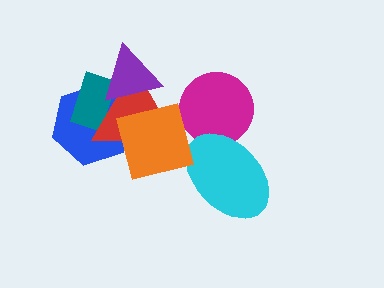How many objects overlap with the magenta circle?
1 object overlaps with the magenta circle.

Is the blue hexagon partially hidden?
Yes, it is partially covered by another shape.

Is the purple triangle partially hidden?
No, no other shape covers it.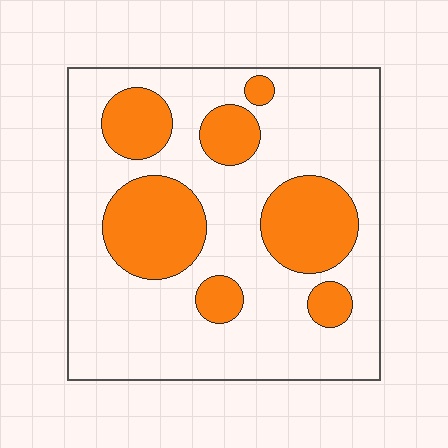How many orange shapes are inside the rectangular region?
7.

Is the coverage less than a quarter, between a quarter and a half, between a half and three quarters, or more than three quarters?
Between a quarter and a half.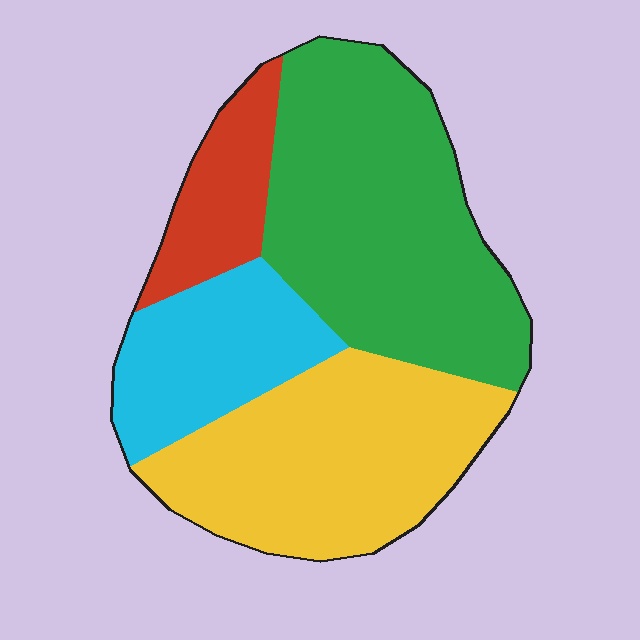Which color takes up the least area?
Red, at roughly 10%.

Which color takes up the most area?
Green, at roughly 40%.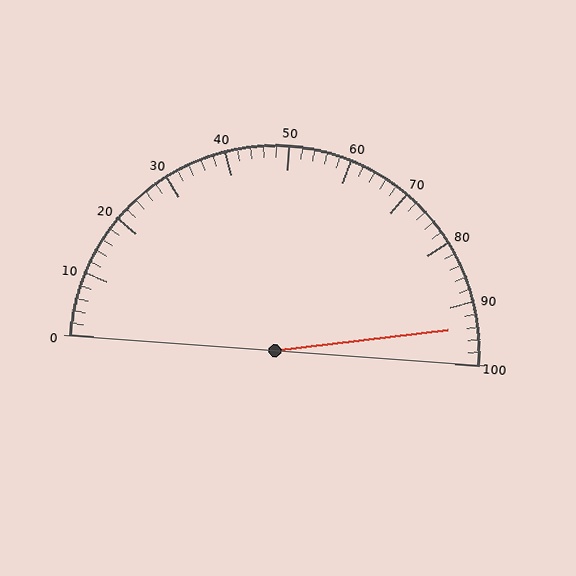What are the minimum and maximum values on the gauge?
The gauge ranges from 0 to 100.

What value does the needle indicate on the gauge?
The needle indicates approximately 94.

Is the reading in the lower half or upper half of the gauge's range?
The reading is in the upper half of the range (0 to 100).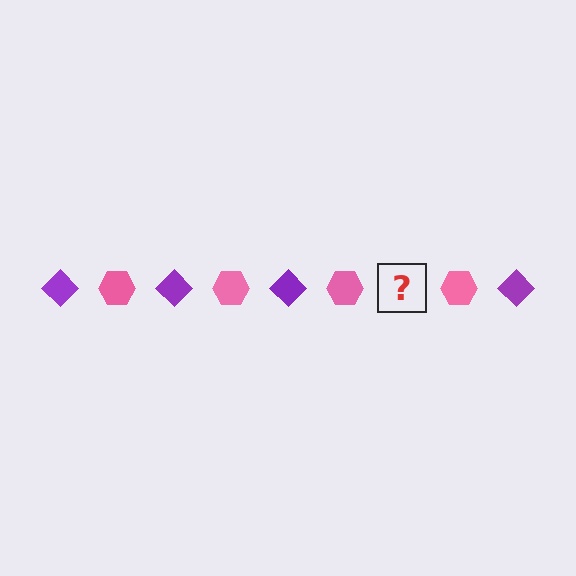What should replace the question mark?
The question mark should be replaced with a purple diamond.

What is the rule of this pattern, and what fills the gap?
The rule is that the pattern alternates between purple diamond and pink hexagon. The gap should be filled with a purple diamond.